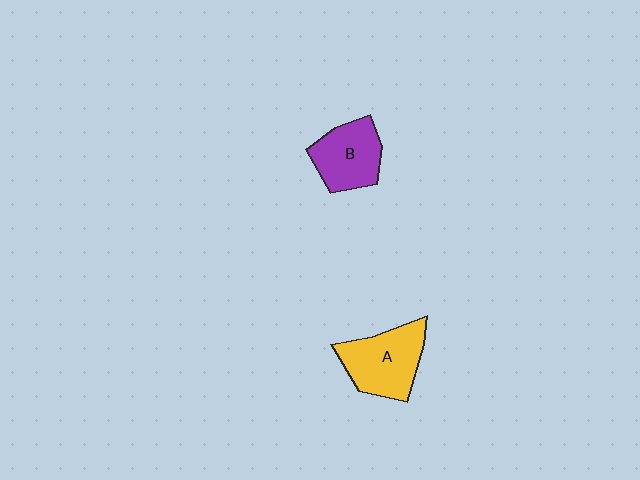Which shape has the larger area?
Shape A (yellow).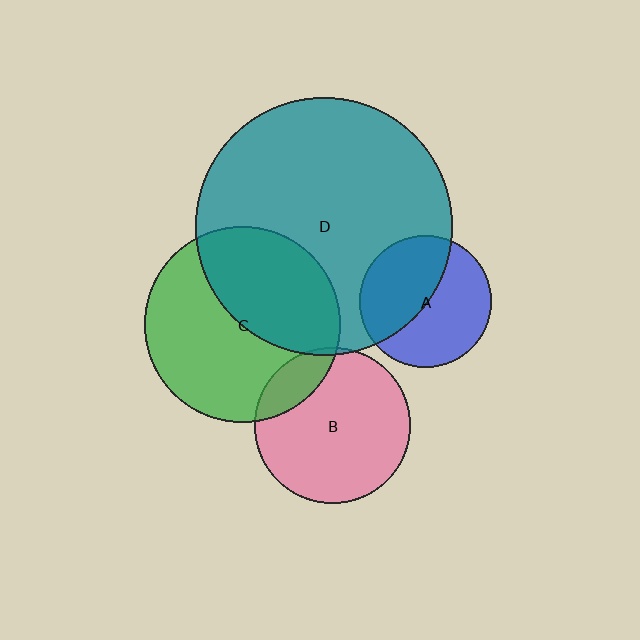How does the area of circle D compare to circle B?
Approximately 2.7 times.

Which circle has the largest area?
Circle D (teal).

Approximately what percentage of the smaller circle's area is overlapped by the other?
Approximately 45%.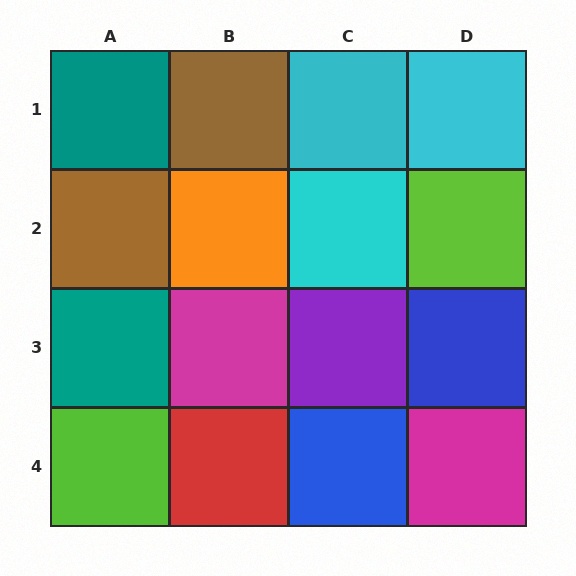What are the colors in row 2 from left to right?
Brown, orange, cyan, lime.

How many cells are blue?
2 cells are blue.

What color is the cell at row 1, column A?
Teal.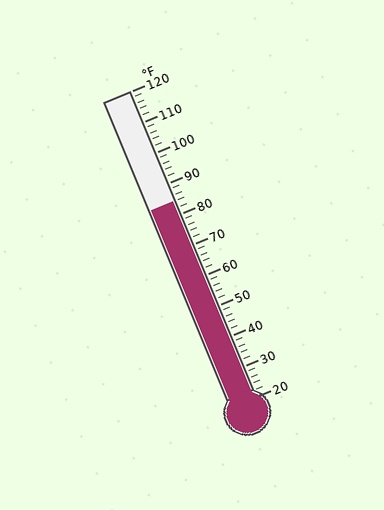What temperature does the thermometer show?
The thermometer shows approximately 84°F.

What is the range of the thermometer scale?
The thermometer scale ranges from 20°F to 120°F.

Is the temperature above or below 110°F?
The temperature is below 110°F.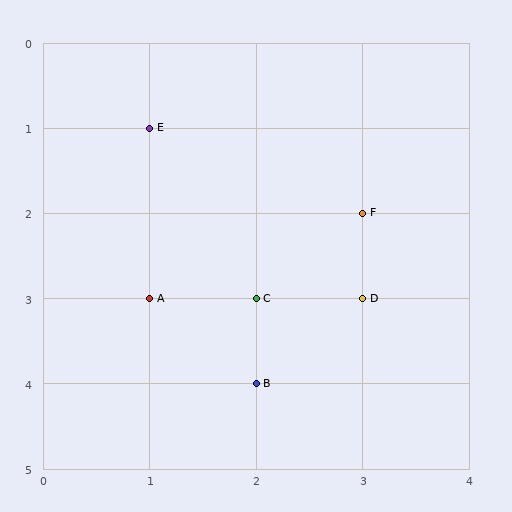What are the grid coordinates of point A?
Point A is at grid coordinates (1, 3).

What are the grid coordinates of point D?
Point D is at grid coordinates (3, 3).